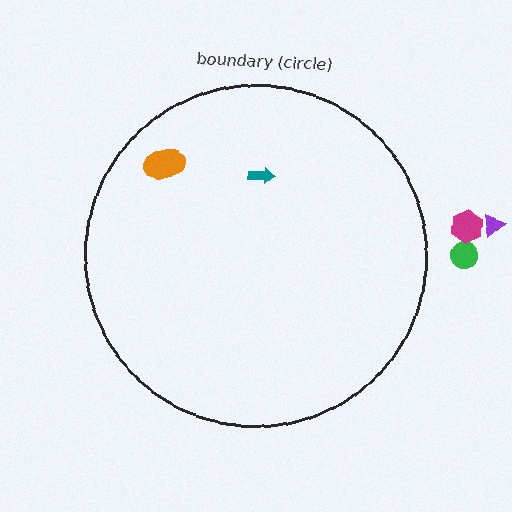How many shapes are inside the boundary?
2 inside, 3 outside.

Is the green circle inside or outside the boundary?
Outside.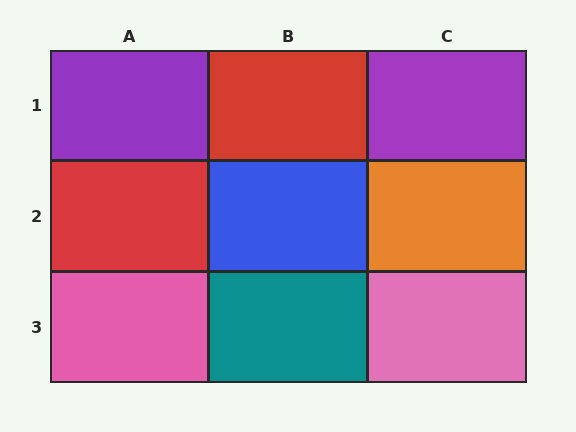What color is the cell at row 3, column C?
Pink.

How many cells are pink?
2 cells are pink.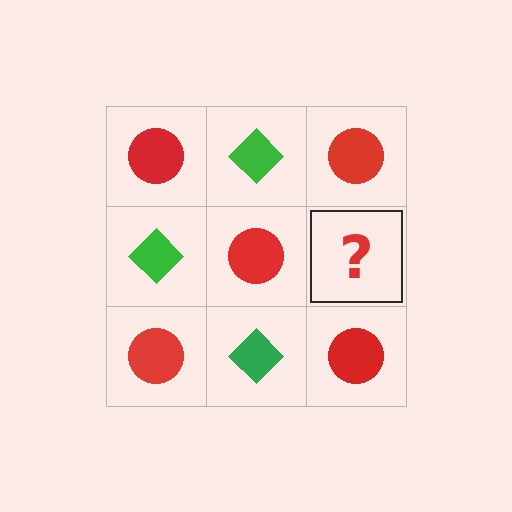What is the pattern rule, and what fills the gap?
The rule is that it alternates red circle and green diamond in a checkerboard pattern. The gap should be filled with a green diamond.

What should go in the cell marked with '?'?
The missing cell should contain a green diamond.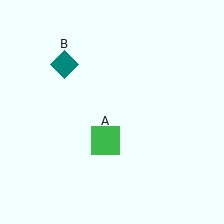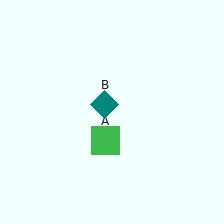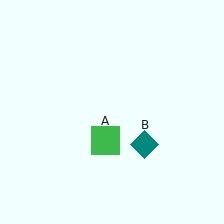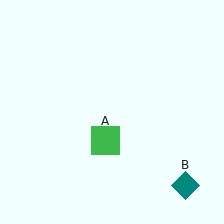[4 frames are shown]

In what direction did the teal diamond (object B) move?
The teal diamond (object B) moved down and to the right.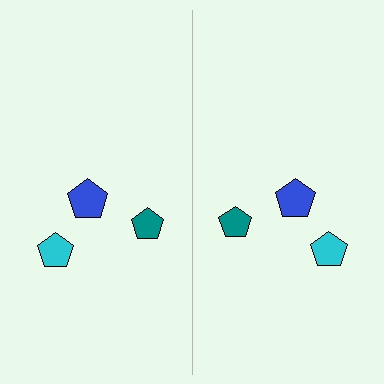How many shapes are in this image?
There are 6 shapes in this image.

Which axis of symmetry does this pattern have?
The pattern has a vertical axis of symmetry running through the center of the image.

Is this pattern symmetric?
Yes, this pattern has bilateral (reflection) symmetry.